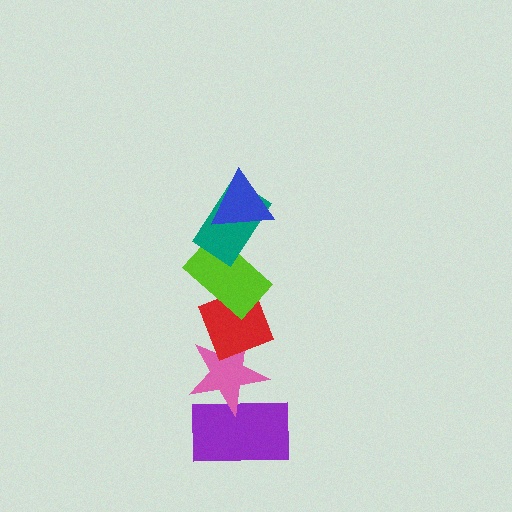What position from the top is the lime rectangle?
The lime rectangle is 3rd from the top.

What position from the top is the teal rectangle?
The teal rectangle is 2nd from the top.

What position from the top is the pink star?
The pink star is 5th from the top.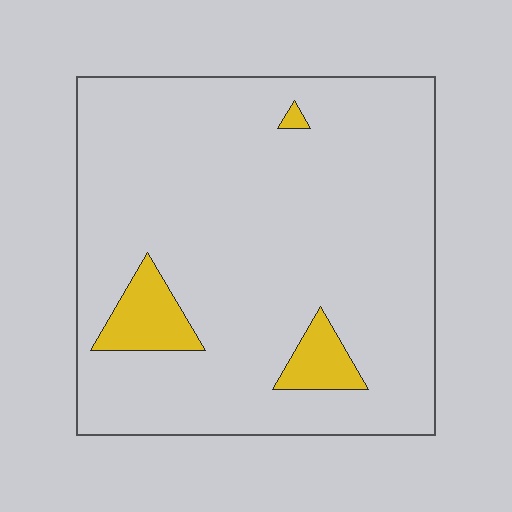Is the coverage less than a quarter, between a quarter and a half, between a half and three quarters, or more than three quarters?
Less than a quarter.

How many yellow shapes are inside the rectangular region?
3.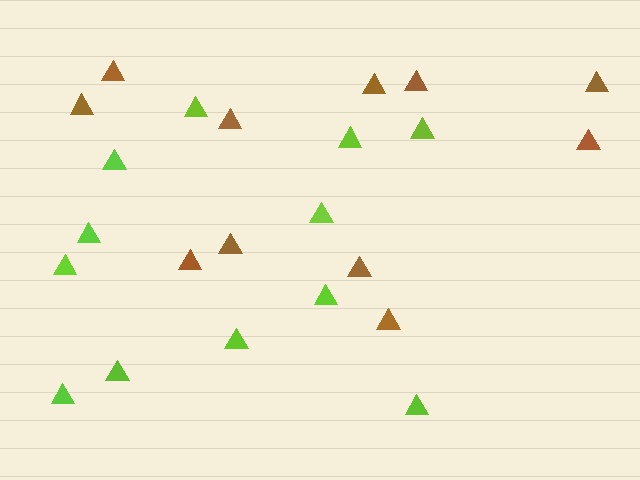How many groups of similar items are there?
There are 2 groups: one group of brown triangles (11) and one group of lime triangles (12).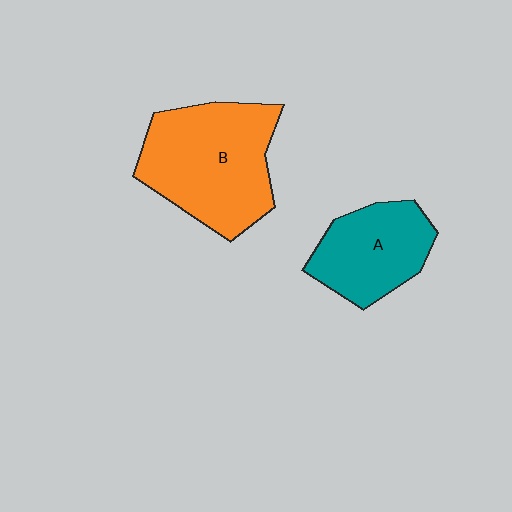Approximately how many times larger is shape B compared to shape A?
Approximately 1.5 times.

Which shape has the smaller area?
Shape A (teal).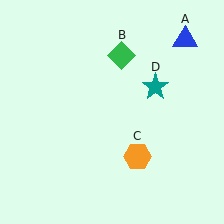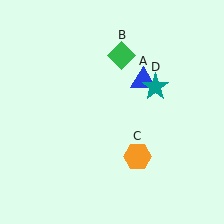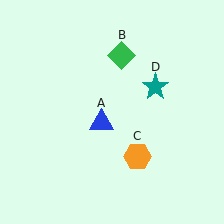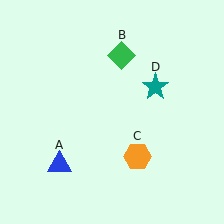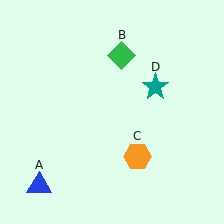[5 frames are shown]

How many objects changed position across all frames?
1 object changed position: blue triangle (object A).